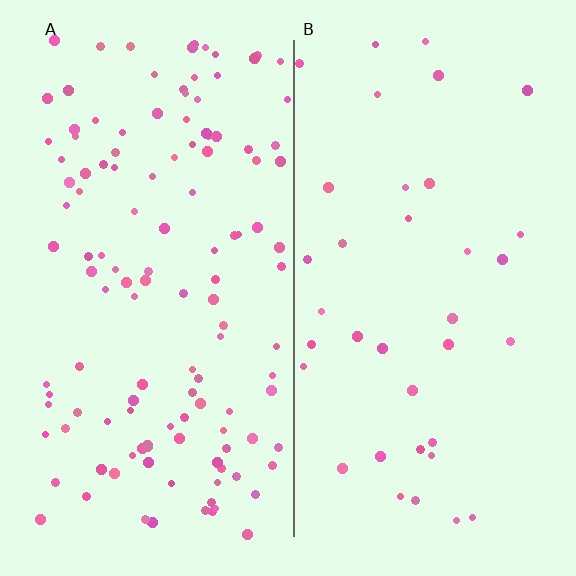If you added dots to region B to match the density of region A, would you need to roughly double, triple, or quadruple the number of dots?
Approximately triple.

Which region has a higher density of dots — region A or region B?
A (the left).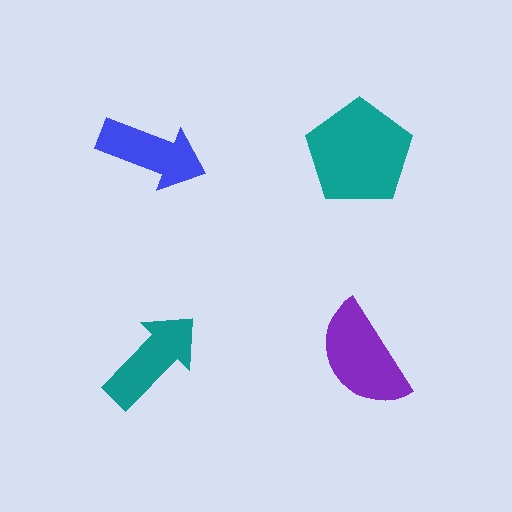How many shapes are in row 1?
2 shapes.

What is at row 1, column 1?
A blue arrow.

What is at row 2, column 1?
A teal arrow.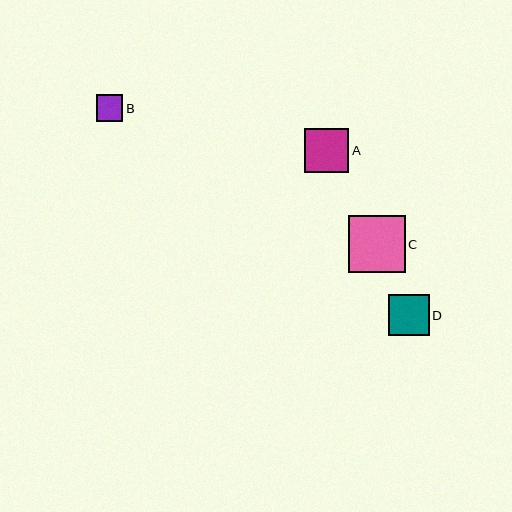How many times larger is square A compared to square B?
Square A is approximately 1.7 times the size of square B.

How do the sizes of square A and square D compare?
Square A and square D are approximately the same size.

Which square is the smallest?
Square B is the smallest with a size of approximately 27 pixels.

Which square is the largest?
Square C is the largest with a size of approximately 57 pixels.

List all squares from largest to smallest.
From largest to smallest: C, A, D, B.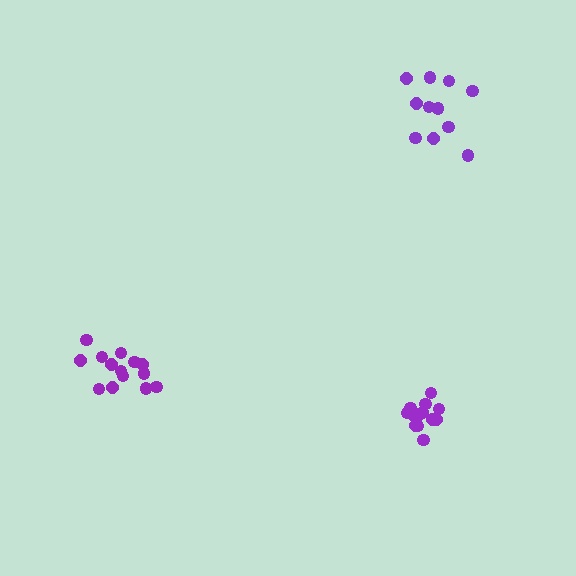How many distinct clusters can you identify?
There are 3 distinct clusters.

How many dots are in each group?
Group 1: 14 dots, Group 2: 11 dots, Group 3: 13 dots (38 total).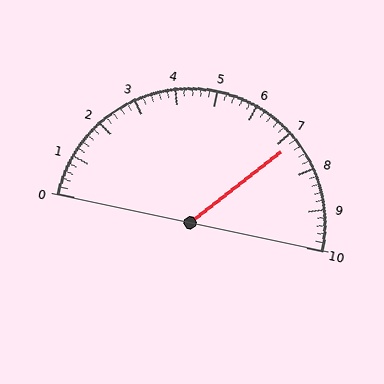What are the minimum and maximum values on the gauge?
The gauge ranges from 0 to 10.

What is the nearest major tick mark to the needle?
The nearest major tick mark is 7.